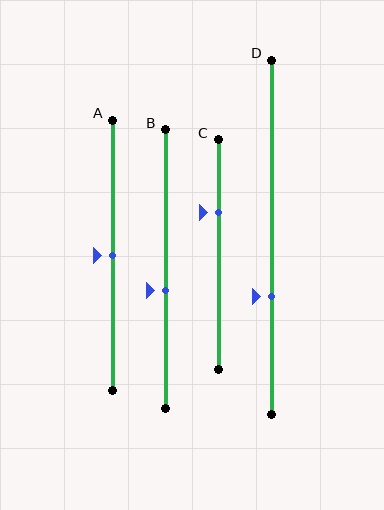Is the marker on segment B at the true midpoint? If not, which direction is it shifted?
No, the marker on segment B is shifted downward by about 8% of the segment length.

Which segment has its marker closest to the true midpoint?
Segment A has its marker closest to the true midpoint.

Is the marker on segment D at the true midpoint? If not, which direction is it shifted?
No, the marker on segment D is shifted downward by about 17% of the segment length.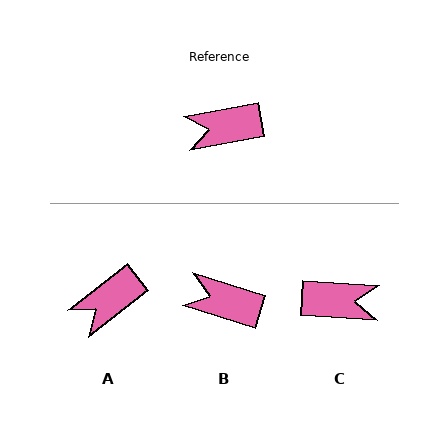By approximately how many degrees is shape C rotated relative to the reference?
Approximately 165 degrees counter-clockwise.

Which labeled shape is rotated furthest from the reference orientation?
C, about 165 degrees away.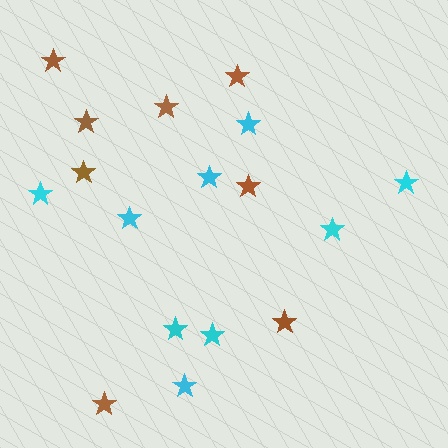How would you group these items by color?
There are 2 groups: one group of brown stars (8) and one group of cyan stars (9).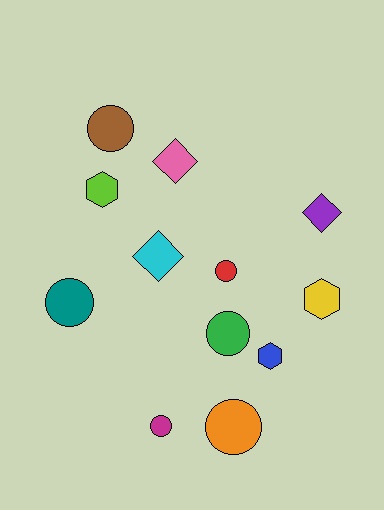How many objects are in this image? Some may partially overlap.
There are 12 objects.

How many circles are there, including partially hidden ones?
There are 6 circles.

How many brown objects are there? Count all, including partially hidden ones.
There is 1 brown object.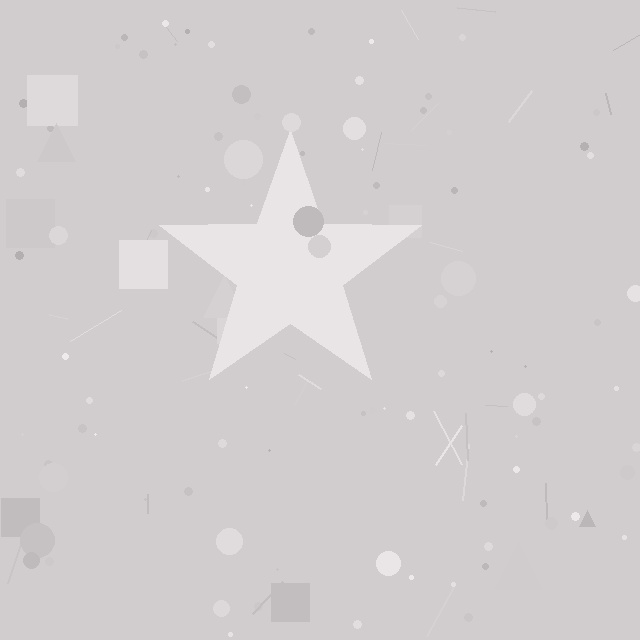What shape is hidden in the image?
A star is hidden in the image.